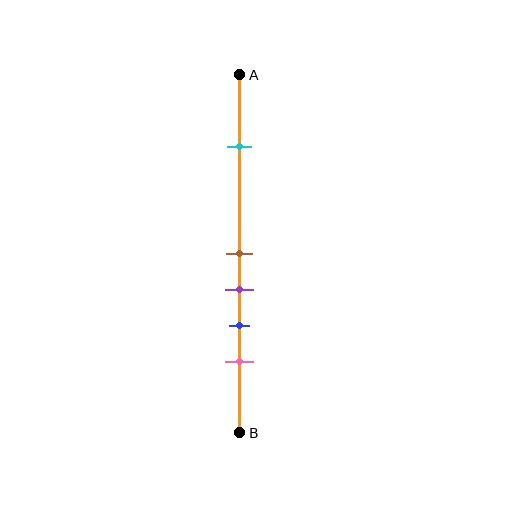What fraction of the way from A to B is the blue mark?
The blue mark is approximately 70% (0.7) of the way from A to B.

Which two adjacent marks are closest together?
The brown and purple marks are the closest adjacent pair.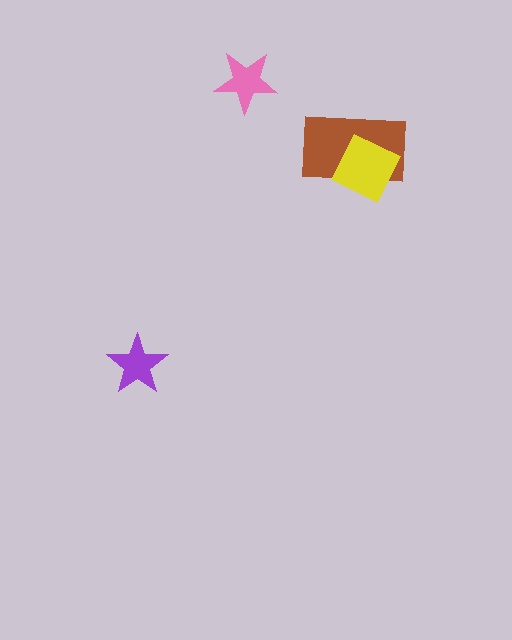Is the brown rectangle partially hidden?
Yes, it is partially covered by another shape.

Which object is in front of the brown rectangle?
The yellow square is in front of the brown rectangle.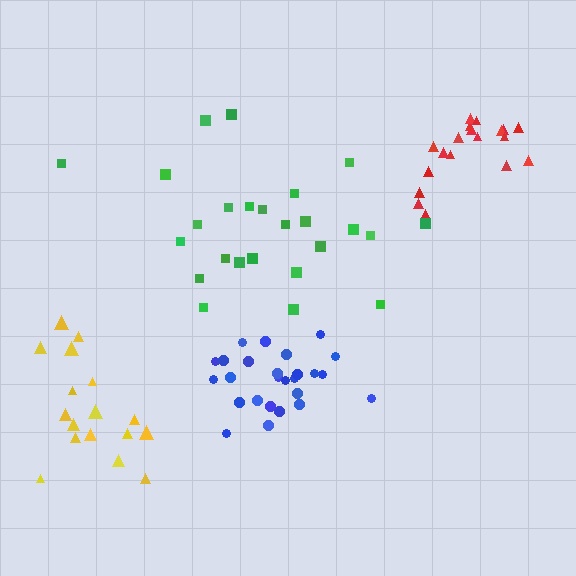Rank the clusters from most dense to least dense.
blue, red, green, yellow.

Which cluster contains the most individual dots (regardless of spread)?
Blue (26).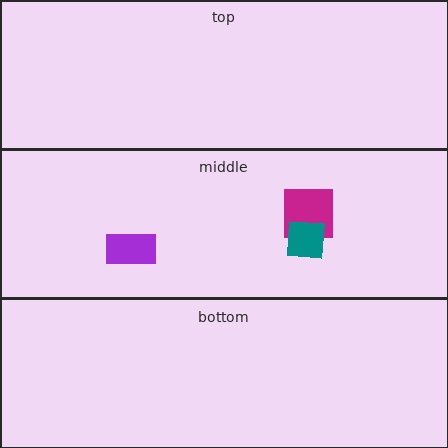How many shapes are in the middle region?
3.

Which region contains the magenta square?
The middle region.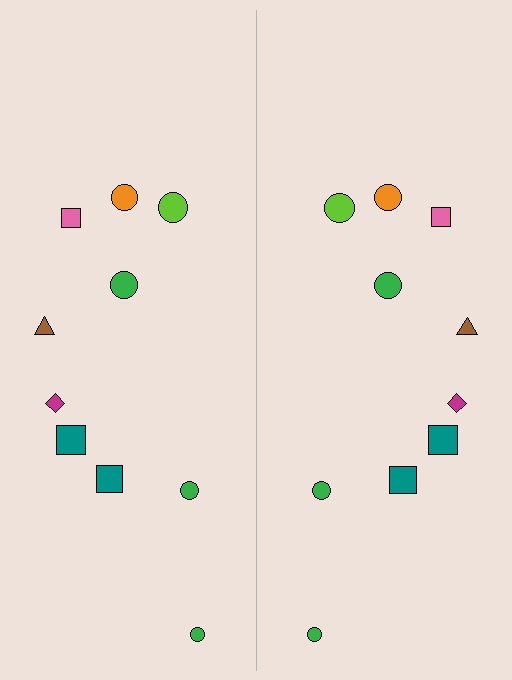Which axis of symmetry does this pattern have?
The pattern has a vertical axis of symmetry running through the center of the image.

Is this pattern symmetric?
Yes, this pattern has bilateral (reflection) symmetry.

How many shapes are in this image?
There are 20 shapes in this image.